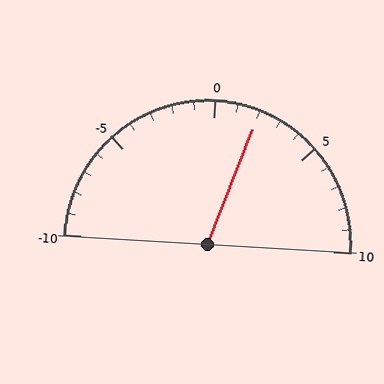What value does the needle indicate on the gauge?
The needle indicates approximately 2.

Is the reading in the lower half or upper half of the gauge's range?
The reading is in the upper half of the range (-10 to 10).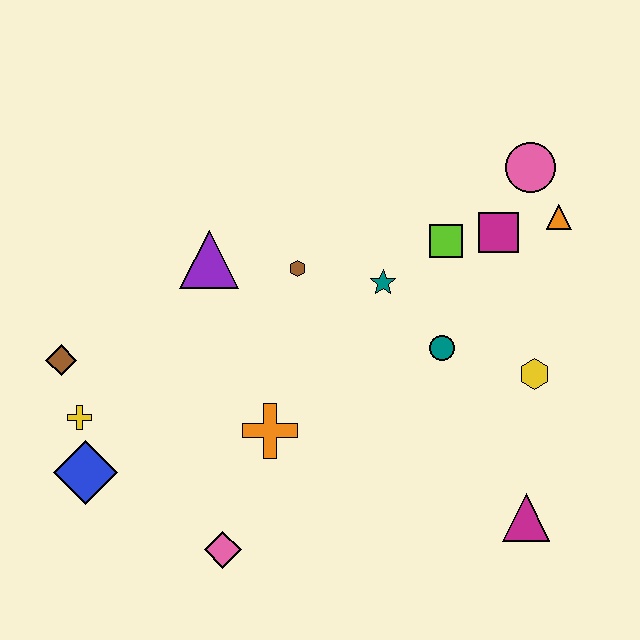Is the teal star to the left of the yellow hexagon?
Yes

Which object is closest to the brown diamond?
The yellow cross is closest to the brown diamond.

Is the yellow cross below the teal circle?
Yes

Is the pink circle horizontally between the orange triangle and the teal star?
Yes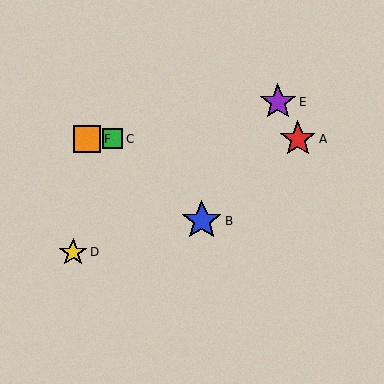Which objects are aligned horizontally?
Objects A, C, F are aligned horizontally.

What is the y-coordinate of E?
Object E is at y≈102.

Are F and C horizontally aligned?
Yes, both are at y≈139.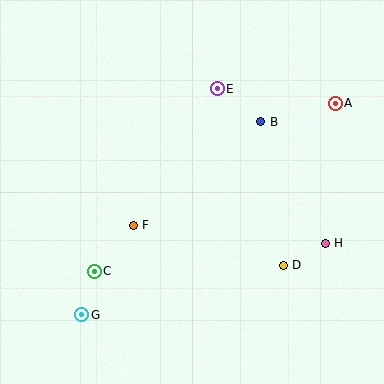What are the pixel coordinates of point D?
Point D is at (283, 265).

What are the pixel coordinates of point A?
Point A is at (335, 103).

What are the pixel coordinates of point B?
Point B is at (261, 122).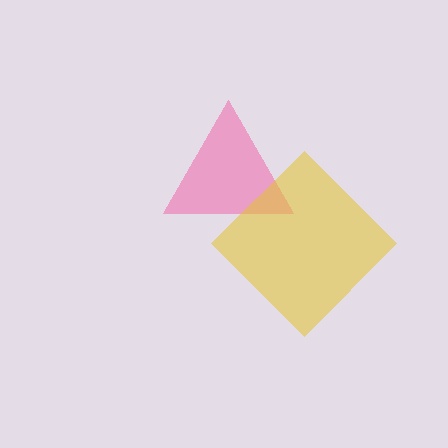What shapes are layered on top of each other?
The layered shapes are: a pink triangle, a yellow diamond.